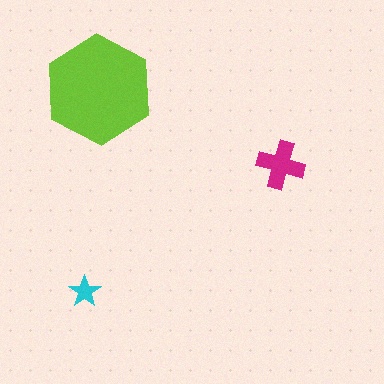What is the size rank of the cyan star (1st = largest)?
3rd.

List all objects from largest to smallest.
The lime hexagon, the magenta cross, the cyan star.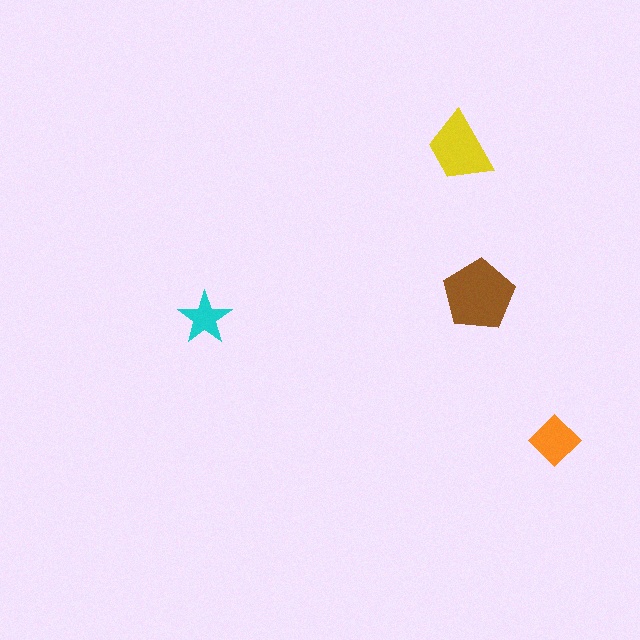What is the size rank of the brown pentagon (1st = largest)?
1st.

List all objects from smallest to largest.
The cyan star, the orange diamond, the yellow trapezoid, the brown pentagon.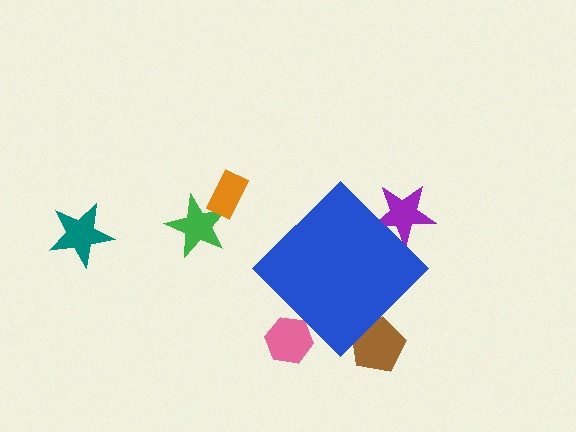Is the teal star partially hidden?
No, the teal star is fully visible.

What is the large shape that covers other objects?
A blue diamond.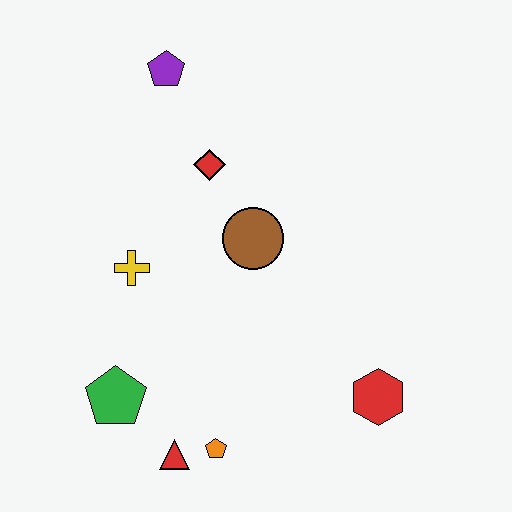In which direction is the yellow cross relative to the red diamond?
The yellow cross is below the red diamond.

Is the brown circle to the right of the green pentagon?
Yes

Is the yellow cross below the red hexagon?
No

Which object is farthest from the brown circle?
The red triangle is farthest from the brown circle.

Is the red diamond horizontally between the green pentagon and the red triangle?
No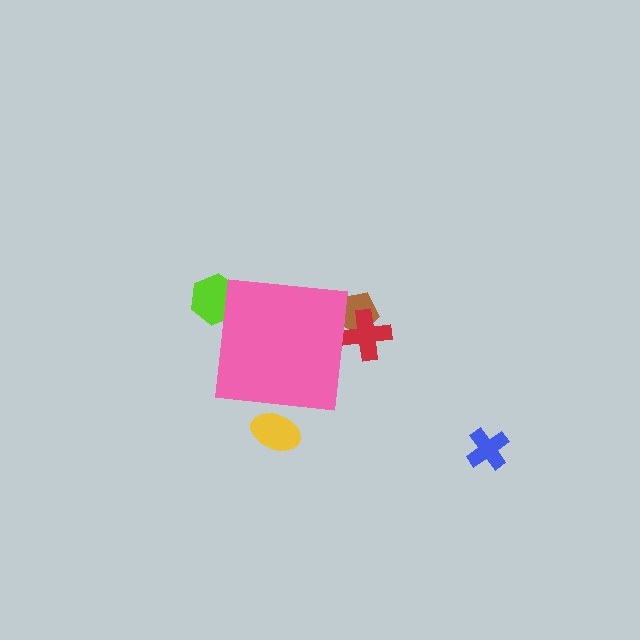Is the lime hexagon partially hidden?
Yes, the lime hexagon is partially hidden behind the pink square.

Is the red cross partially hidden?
Yes, the red cross is partially hidden behind the pink square.